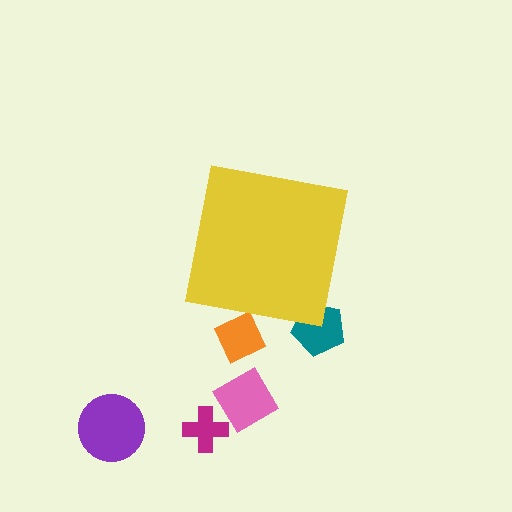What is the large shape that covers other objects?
A yellow square.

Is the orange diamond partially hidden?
Yes, the orange diamond is partially hidden behind the yellow square.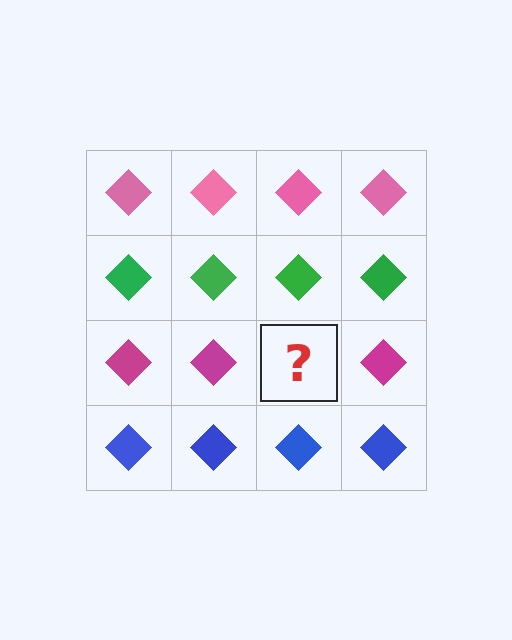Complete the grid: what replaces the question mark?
The question mark should be replaced with a magenta diamond.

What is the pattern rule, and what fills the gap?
The rule is that each row has a consistent color. The gap should be filled with a magenta diamond.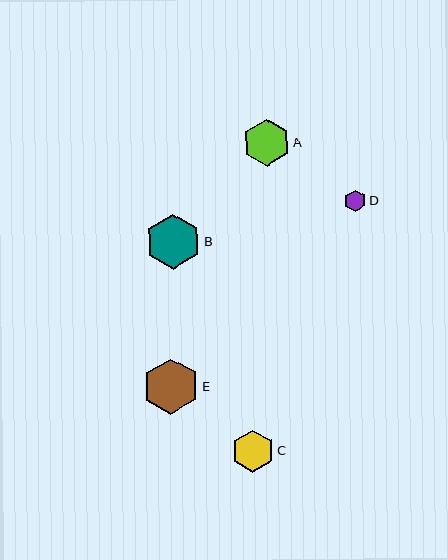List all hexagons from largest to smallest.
From largest to smallest: E, B, A, C, D.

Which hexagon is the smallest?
Hexagon D is the smallest with a size of approximately 22 pixels.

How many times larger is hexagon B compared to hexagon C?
Hexagon B is approximately 1.3 times the size of hexagon C.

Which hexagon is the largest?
Hexagon E is the largest with a size of approximately 56 pixels.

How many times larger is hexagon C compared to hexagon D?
Hexagon C is approximately 1.9 times the size of hexagon D.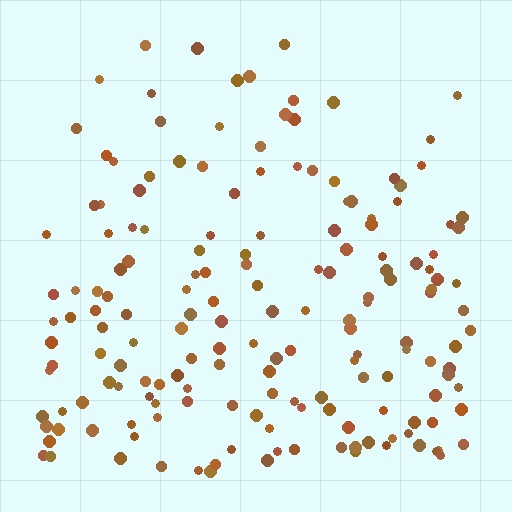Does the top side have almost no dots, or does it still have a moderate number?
Still a moderate number, just noticeably fewer than the bottom.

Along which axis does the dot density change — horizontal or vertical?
Vertical.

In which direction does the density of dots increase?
From top to bottom, with the bottom side densest.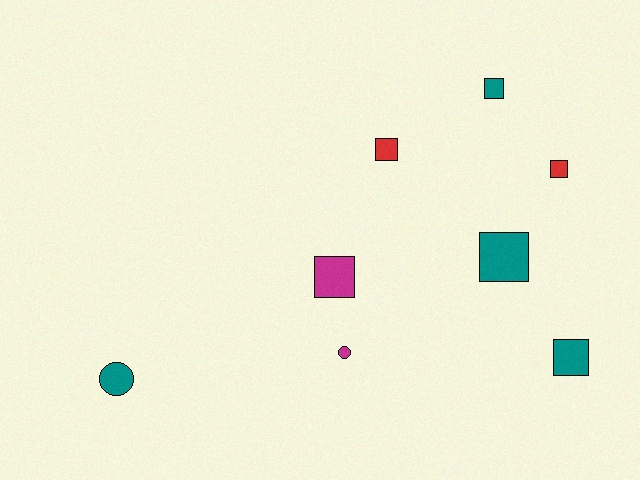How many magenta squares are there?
There is 1 magenta square.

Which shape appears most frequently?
Square, with 6 objects.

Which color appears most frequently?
Teal, with 4 objects.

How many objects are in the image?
There are 8 objects.